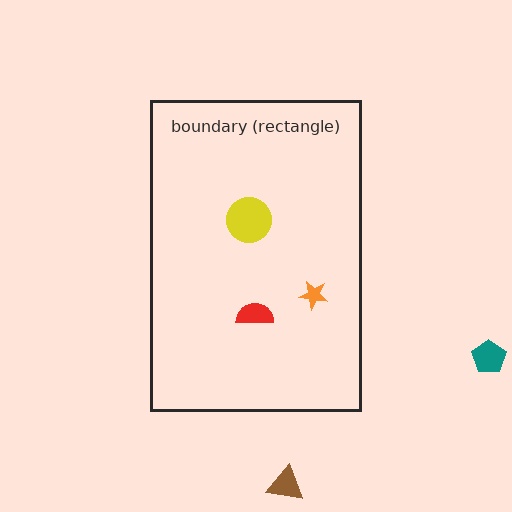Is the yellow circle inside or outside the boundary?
Inside.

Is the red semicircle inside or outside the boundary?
Inside.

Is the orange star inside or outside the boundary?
Inside.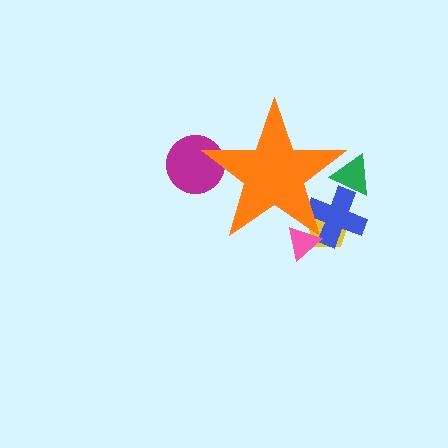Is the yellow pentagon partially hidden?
Yes, the yellow pentagon is partially hidden behind the orange star.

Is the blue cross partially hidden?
Yes, the blue cross is partially hidden behind the orange star.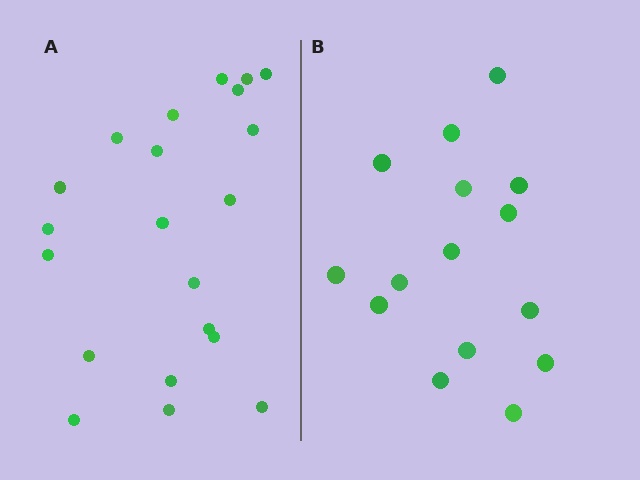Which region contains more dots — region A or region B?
Region A (the left region) has more dots.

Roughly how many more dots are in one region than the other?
Region A has about 6 more dots than region B.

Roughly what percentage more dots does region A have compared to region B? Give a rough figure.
About 40% more.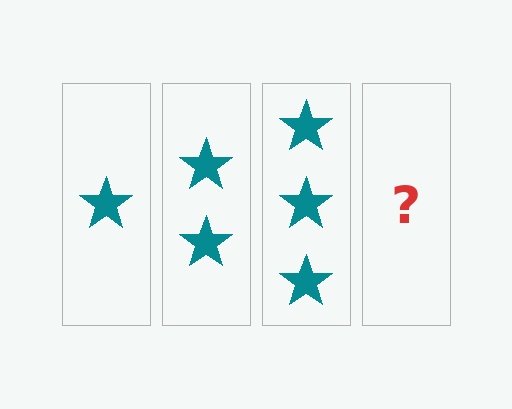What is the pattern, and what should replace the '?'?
The pattern is that each step adds one more star. The '?' should be 4 stars.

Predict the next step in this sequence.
The next step is 4 stars.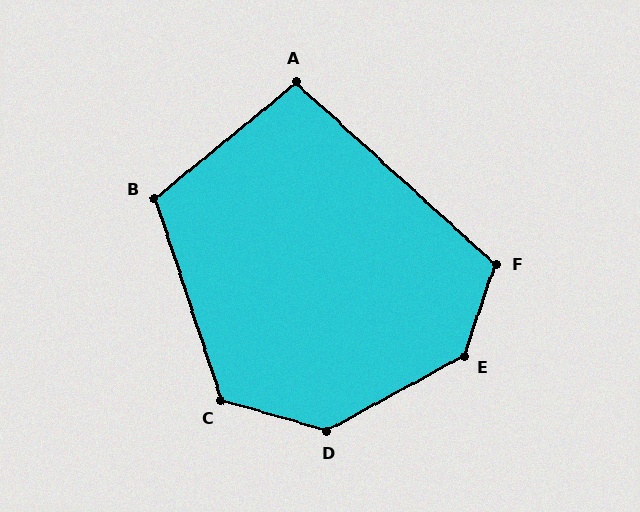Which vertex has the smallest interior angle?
A, at approximately 98 degrees.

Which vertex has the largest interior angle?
E, at approximately 137 degrees.